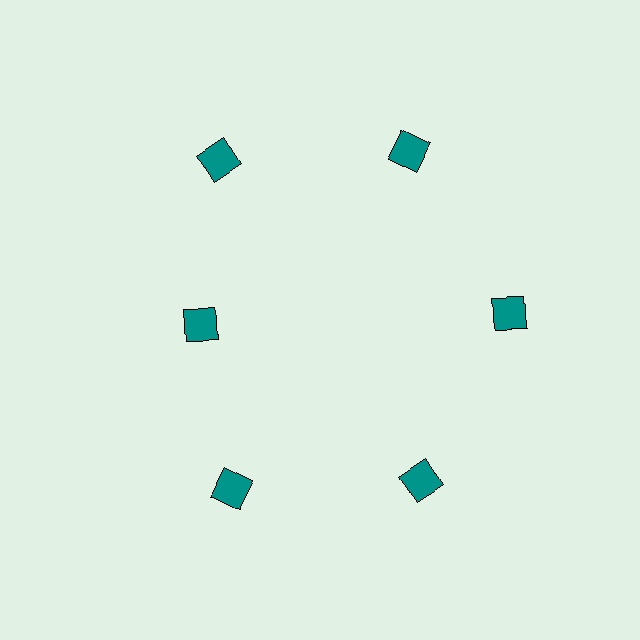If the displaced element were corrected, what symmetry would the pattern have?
It would have 6-fold rotational symmetry — the pattern would map onto itself every 60 degrees.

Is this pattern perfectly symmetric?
No. The 6 teal diamonds are arranged in a ring, but one element near the 9 o'clock position is pulled inward toward the center, breaking the 6-fold rotational symmetry.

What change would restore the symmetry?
The symmetry would be restored by moving it outward, back onto the ring so that all 6 diamonds sit at equal angles and equal distance from the center.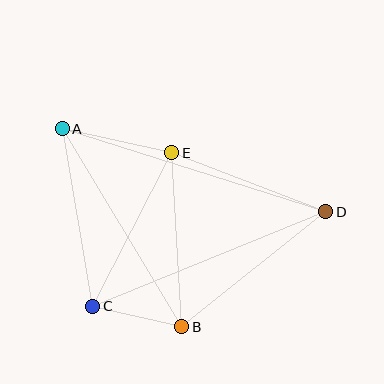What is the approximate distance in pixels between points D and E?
The distance between D and E is approximately 165 pixels.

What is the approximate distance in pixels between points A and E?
The distance between A and E is approximately 112 pixels.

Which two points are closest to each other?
Points B and C are closest to each other.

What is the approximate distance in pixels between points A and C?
The distance between A and C is approximately 180 pixels.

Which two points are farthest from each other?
Points A and D are farthest from each other.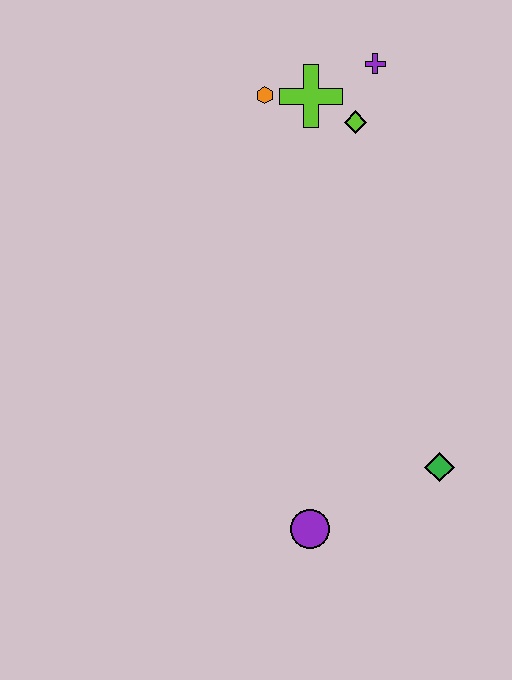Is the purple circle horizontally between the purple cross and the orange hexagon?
Yes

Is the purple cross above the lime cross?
Yes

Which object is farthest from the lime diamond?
The purple circle is farthest from the lime diamond.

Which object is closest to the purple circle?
The green diamond is closest to the purple circle.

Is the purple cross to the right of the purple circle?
Yes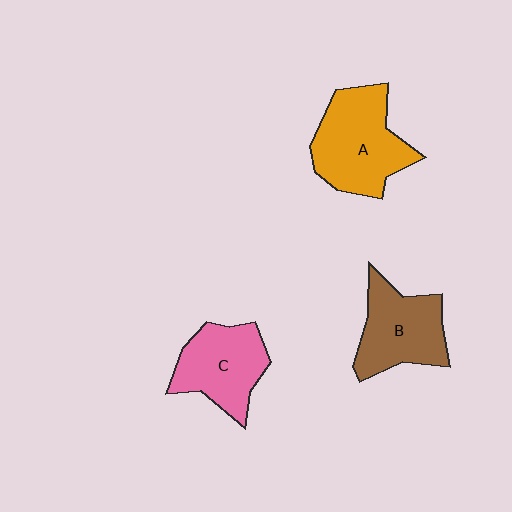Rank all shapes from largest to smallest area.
From largest to smallest: A (orange), B (brown), C (pink).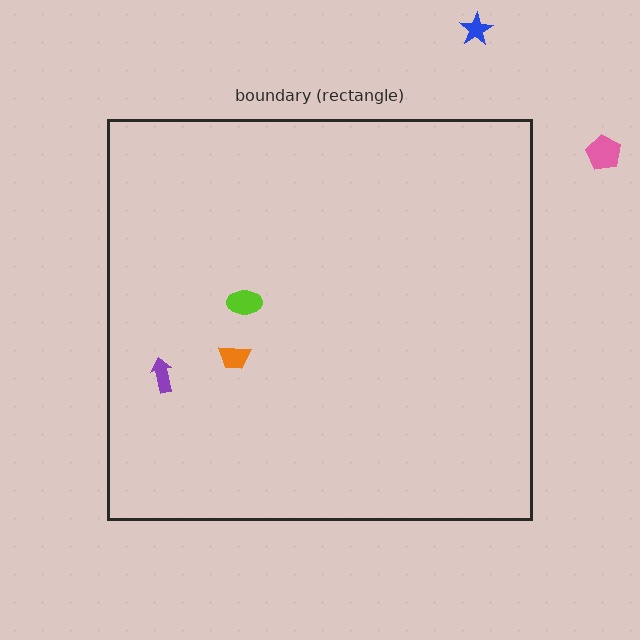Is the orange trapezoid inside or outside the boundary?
Inside.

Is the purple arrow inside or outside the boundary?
Inside.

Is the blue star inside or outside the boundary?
Outside.